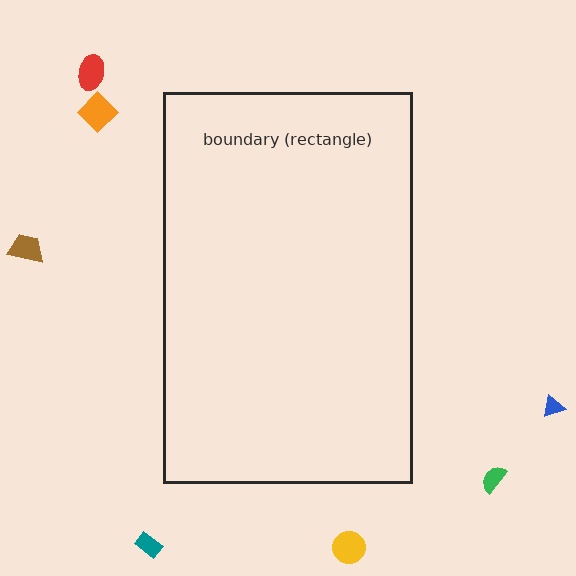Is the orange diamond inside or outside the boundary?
Outside.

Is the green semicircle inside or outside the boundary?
Outside.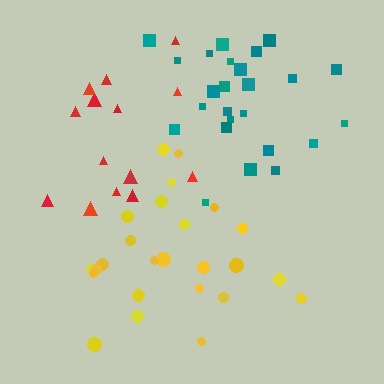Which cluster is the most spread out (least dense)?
Red.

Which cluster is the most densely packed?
Teal.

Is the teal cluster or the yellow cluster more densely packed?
Teal.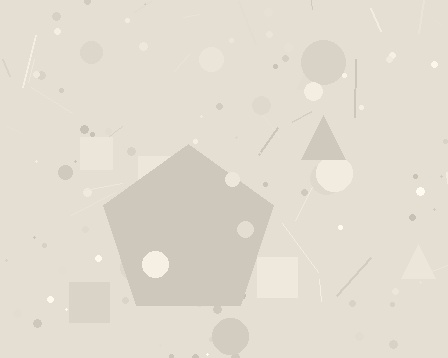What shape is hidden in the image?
A pentagon is hidden in the image.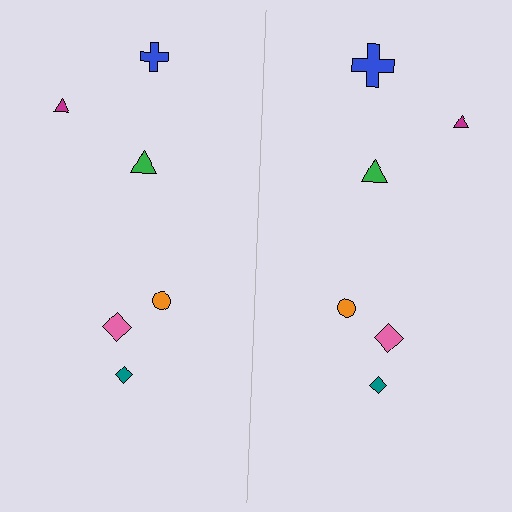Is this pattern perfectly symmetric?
No, the pattern is not perfectly symmetric. The blue cross on the right side has a different size than its mirror counterpart.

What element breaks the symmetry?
The blue cross on the right side has a different size than its mirror counterpart.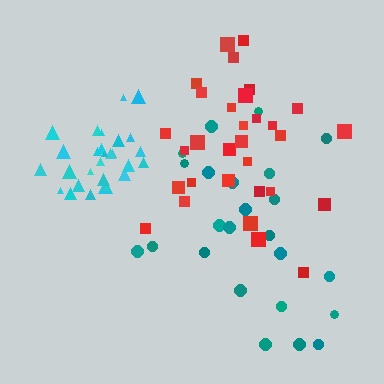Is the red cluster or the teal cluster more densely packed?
Red.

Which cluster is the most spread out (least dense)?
Teal.